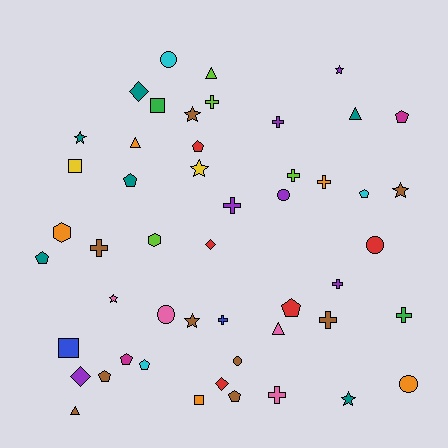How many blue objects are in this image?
There are 2 blue objects.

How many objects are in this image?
There are 50 objects.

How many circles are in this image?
There are 6 circles.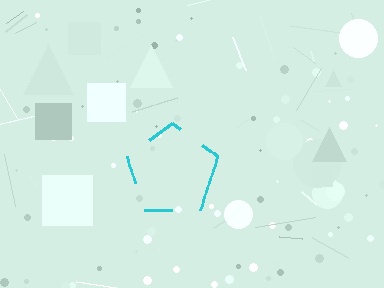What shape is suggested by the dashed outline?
The dashed outline suggests a pentagon.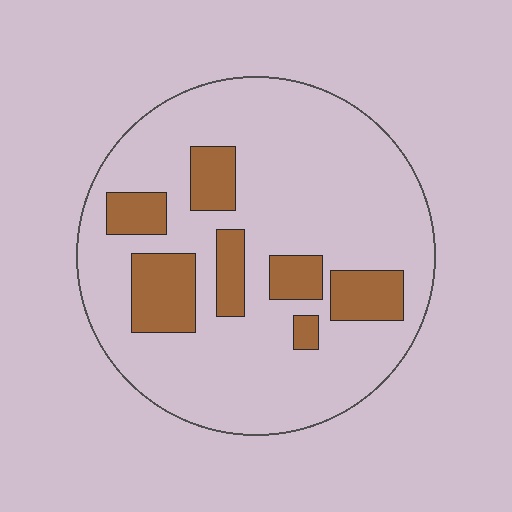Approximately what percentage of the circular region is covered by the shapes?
Approximately 20%.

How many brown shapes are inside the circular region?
7.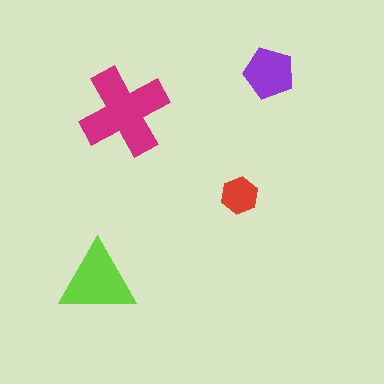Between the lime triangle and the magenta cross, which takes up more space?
The magenta cross.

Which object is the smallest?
The red hexagon.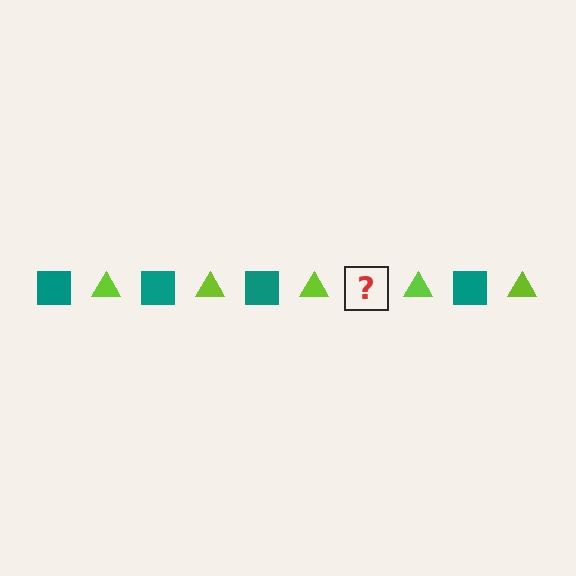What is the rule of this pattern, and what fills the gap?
The rule is that the pattern alternates between teal square and lime triangle. The gap should be filled with a teal square.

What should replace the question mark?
The question mark should be replaced with a teal square.